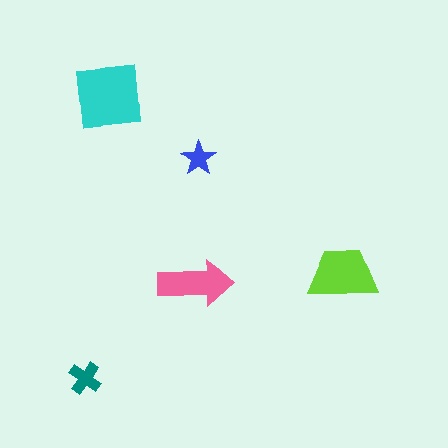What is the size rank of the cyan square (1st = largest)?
1st.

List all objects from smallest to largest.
The blue star, the teal cross, the pink arrow, the lime trapezoid, the cyan square.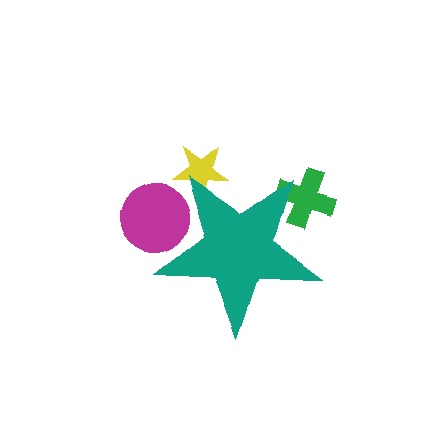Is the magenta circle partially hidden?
Yes, the magenta circle is partially hidden behind the teal star.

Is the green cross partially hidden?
Yes, the green cross is partially hidden behind the teal star.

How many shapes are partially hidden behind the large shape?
3 shapes are partially hidden.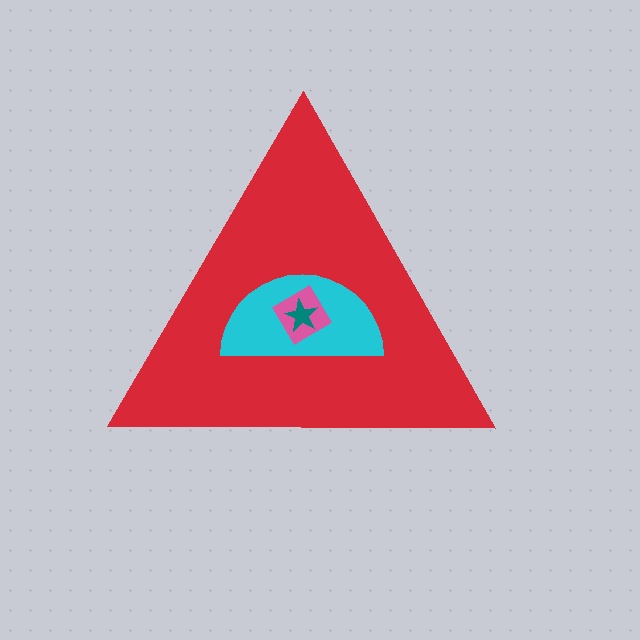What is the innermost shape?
The teal star.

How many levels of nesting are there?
4.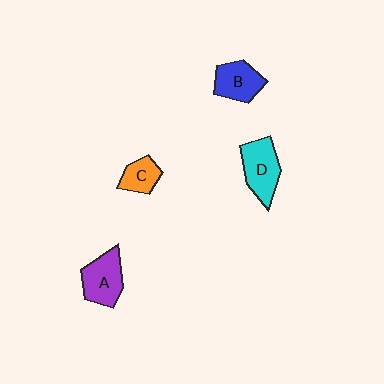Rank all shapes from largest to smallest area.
From largest to smallest: D (cyan), A (purple), B (blue), C (orange).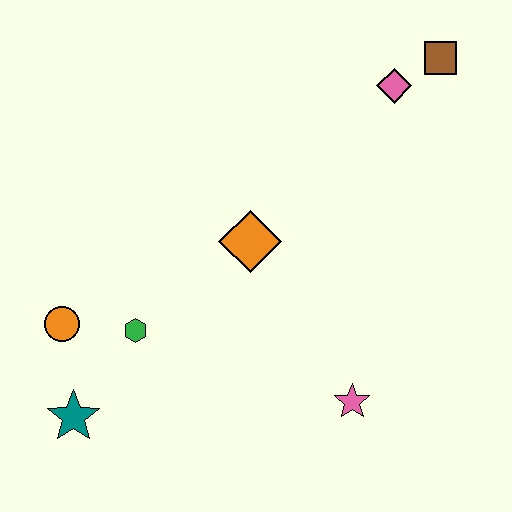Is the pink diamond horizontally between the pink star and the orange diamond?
No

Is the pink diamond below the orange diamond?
No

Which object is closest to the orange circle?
The green hexagon is closest to the orange circle.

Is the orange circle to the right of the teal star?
No